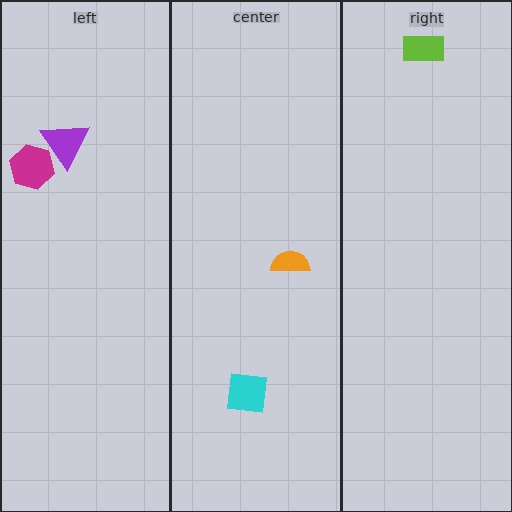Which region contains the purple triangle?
The left region.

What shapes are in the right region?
The lime rectangle.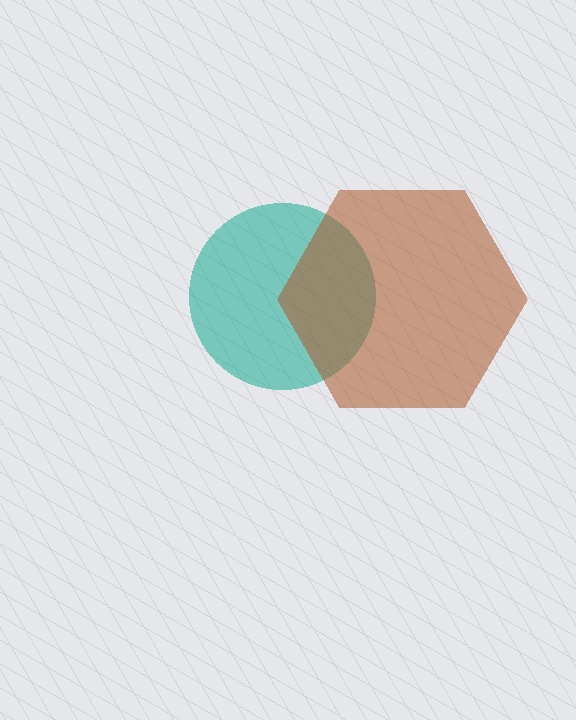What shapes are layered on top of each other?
The layered shapes are: a teal circle, a brown hexagon.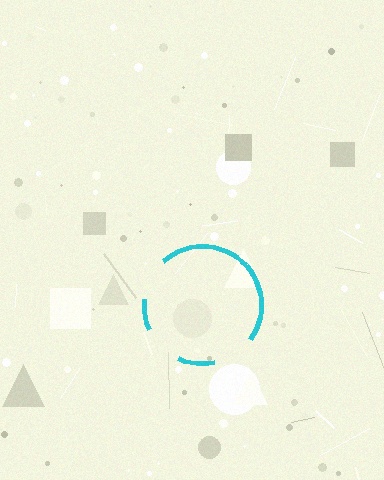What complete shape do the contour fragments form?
The contour fragments form a circle.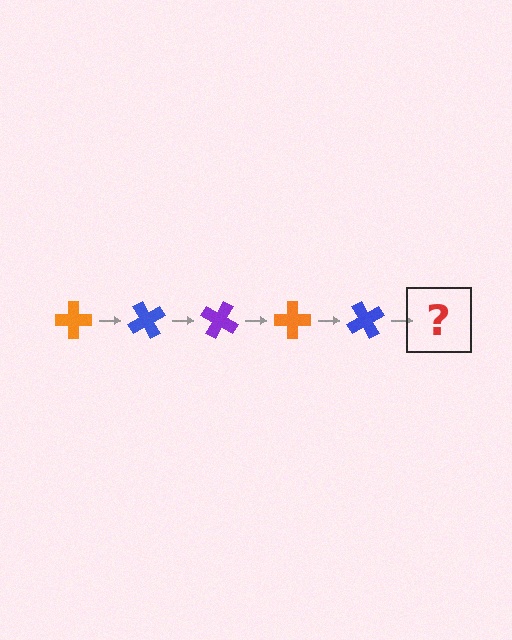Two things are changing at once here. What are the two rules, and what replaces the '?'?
The two rules are that it rotates 60 degrees each step and the color cycles through orange, blue, and purple. The '?' should be a purple cross, rotated 300 degrees from the start.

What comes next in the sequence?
The next element should be a purple cross, rotated 300 degrees from the start.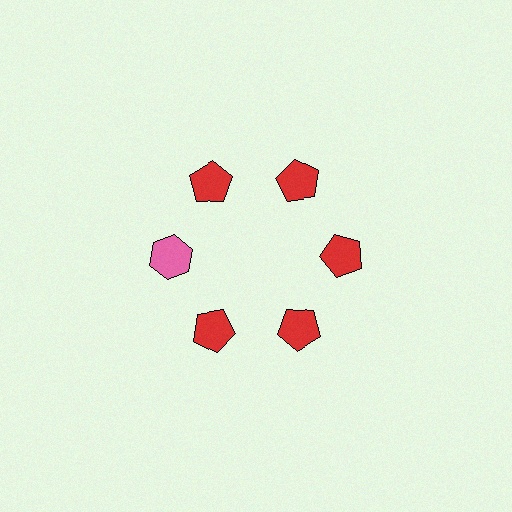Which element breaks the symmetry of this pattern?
The pink hexagon at roughly the 9 o'clock position breaks the symmetry. All other shapes are red pentagons.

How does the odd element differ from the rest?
It differs in both color (pink instead of red) and shape (hexagon instead of pentagon).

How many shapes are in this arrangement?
There are 6 shapes arranged in a ring pattern.